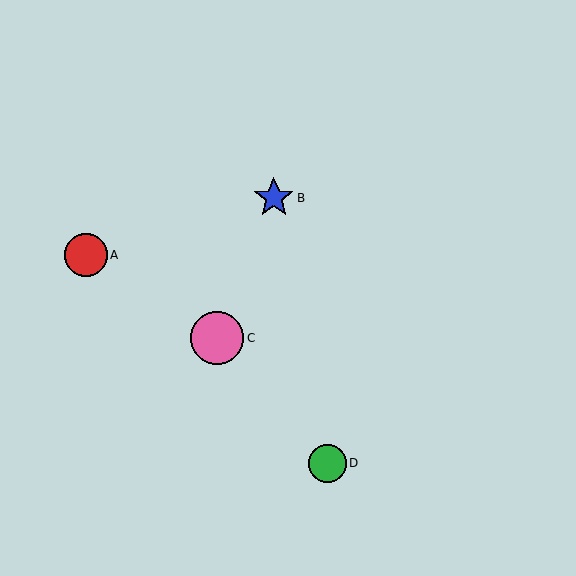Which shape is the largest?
The pink circle (labeled C) is the largest.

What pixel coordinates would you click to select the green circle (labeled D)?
Click at (328, 463) to select the green circle D.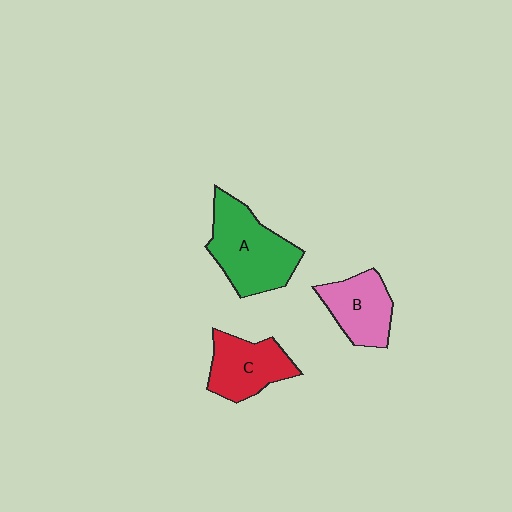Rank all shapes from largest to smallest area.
From largest to smallest: A (green), C (red), B (pink).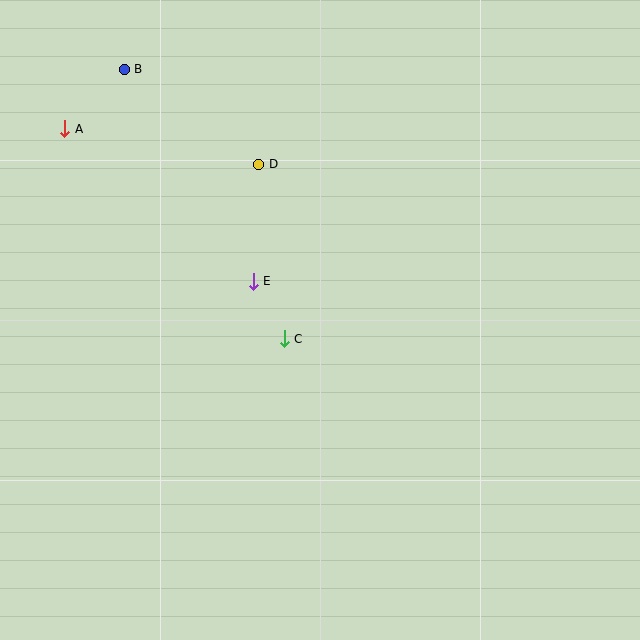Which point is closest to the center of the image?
Point C at (284, 339) is closest to the center.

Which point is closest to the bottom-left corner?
Point C is closest to the bottom-left corner.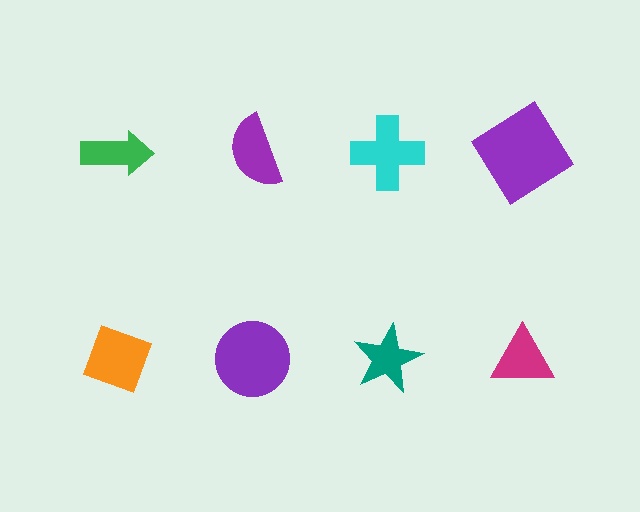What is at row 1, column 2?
A purple semicircle.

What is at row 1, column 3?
A cyan cross.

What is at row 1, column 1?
A green arrow.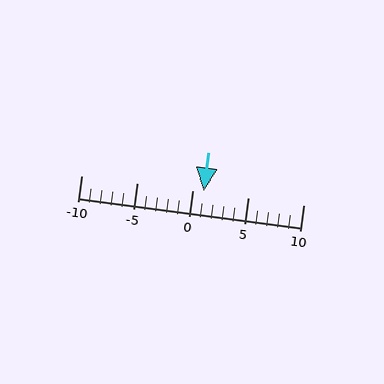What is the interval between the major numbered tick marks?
The major tick marks are spaced 5 units apart.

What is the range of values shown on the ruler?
The ruler shows values from -10 to 10.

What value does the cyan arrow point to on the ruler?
The cyan arrow points to approximately 1.